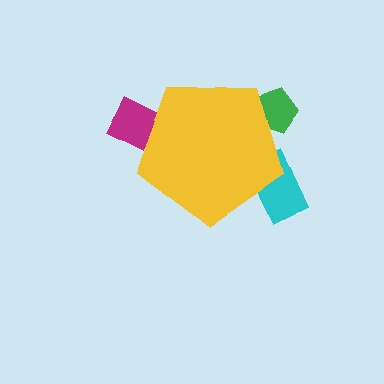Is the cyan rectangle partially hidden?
Yes, the cyan rectangle is partially hidden behind the yellow pentagon.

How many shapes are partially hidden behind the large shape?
3 shapes are partially hidden.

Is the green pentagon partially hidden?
Yes, the green pentagon is partially hidden behind the yellow pentagon.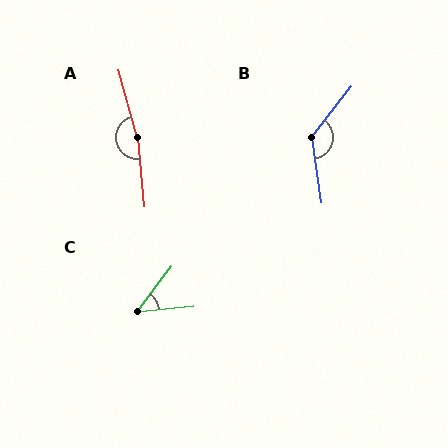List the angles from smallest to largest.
C (47°), B (134°), A (170°).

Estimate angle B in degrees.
Approximately 134 degrees.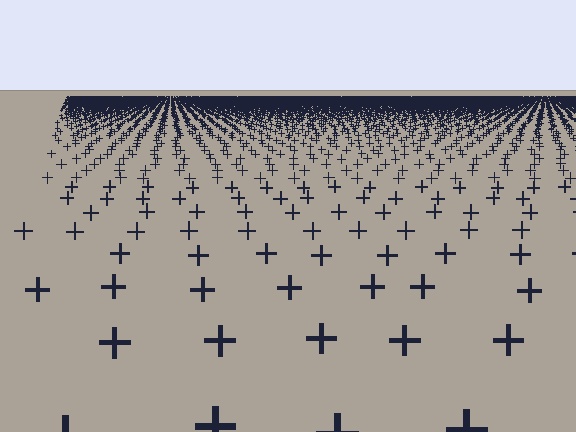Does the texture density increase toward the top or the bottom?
Density increases toward the top.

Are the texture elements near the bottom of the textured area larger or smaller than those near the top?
Larger. Near the bottom, elements are closer to the viewer and appear at a bigger on-screen size.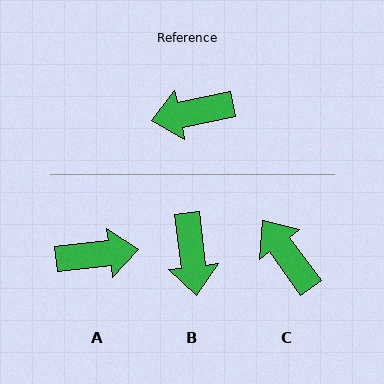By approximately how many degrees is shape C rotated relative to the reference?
Approximately 66 degrees clockwise.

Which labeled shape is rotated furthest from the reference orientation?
A, about 175 degrees away.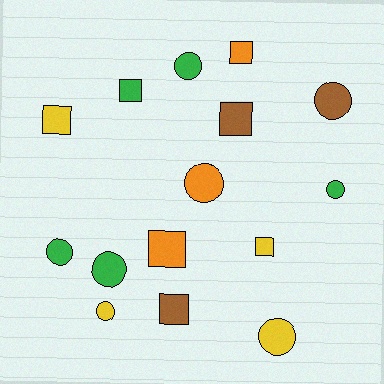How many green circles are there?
There are 4 green circles.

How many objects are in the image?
There are 15 objects.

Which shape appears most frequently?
Circle, with 8 objects.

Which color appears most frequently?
Green, with 5 objects.